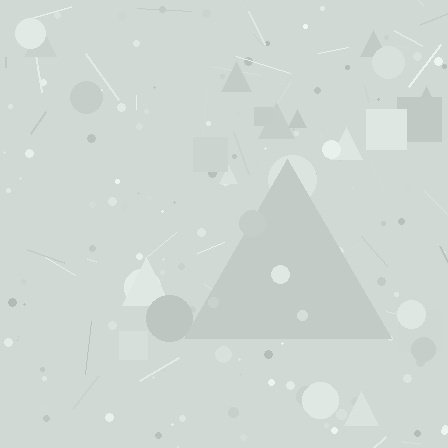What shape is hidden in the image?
A triangle is hidden in the image.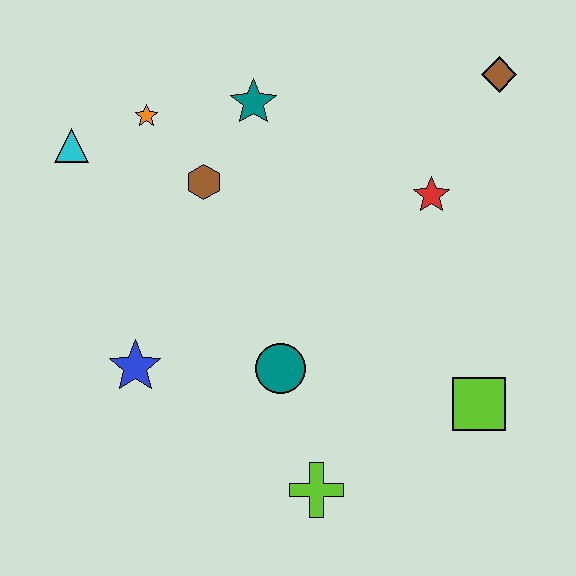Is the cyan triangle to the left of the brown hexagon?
Yes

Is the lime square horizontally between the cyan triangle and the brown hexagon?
No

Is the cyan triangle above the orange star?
No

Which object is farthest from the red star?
The cyan triangle is farthest from the red star.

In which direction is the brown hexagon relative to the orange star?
The brown hexagon is below the orange star.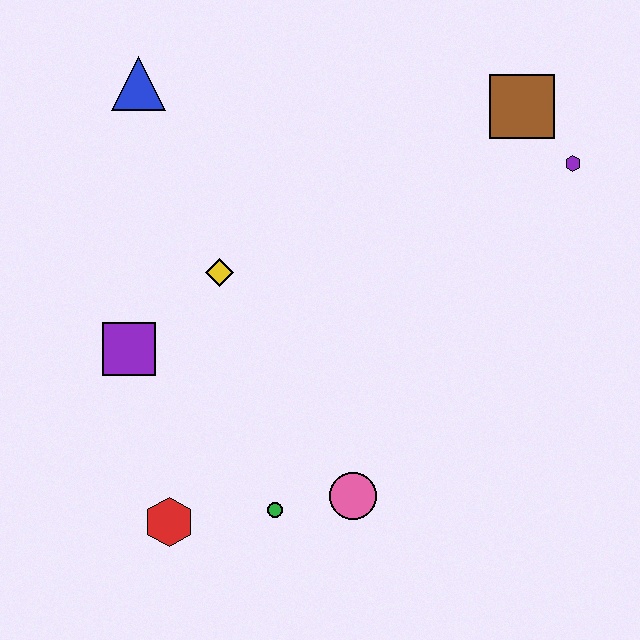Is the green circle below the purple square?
Yes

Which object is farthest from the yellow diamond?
The purple hexagon is farthest from the yellow diamond.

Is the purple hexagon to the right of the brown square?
Yes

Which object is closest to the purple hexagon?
The brown square is closest to the purple hexagon.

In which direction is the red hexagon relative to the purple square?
The red hexagon is below the purple square.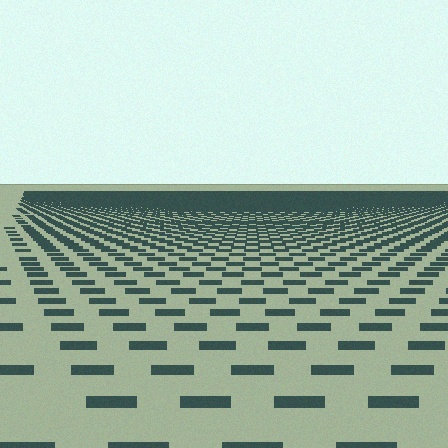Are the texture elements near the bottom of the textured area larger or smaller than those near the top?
Larger. Near the bottom, elements are closer to the viewer and appear at a bigger on-screen size.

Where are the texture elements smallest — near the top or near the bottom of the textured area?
Near the top.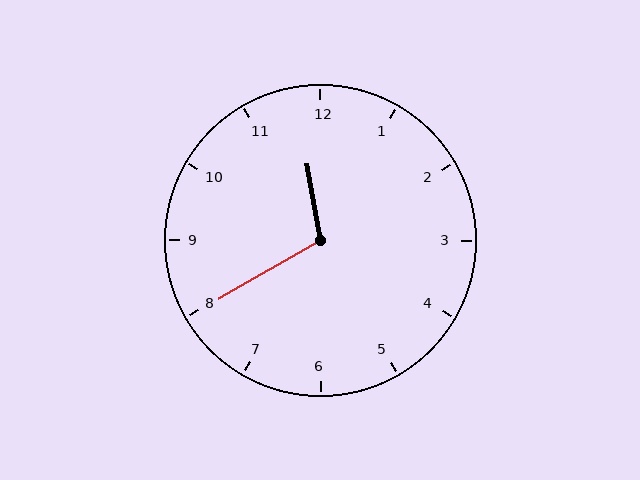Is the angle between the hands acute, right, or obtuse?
It is obtuse.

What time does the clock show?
11:40.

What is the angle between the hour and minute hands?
Approximately 110 degrees.